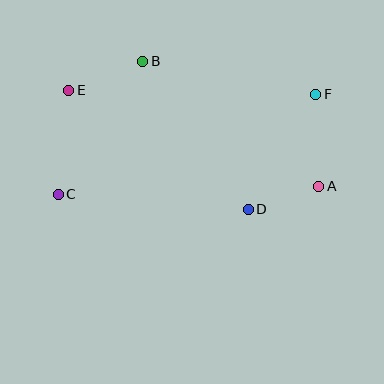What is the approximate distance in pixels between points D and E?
The distance between D and E is approximately 215 pixels.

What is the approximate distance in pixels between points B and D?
The distance between B and D is approximately 182 pixels.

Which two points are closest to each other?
Points A and D are closest to each other.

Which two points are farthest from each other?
Points C and F are farthest from each other.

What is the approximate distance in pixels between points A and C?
The distance between A and C is approximately 260 pixels.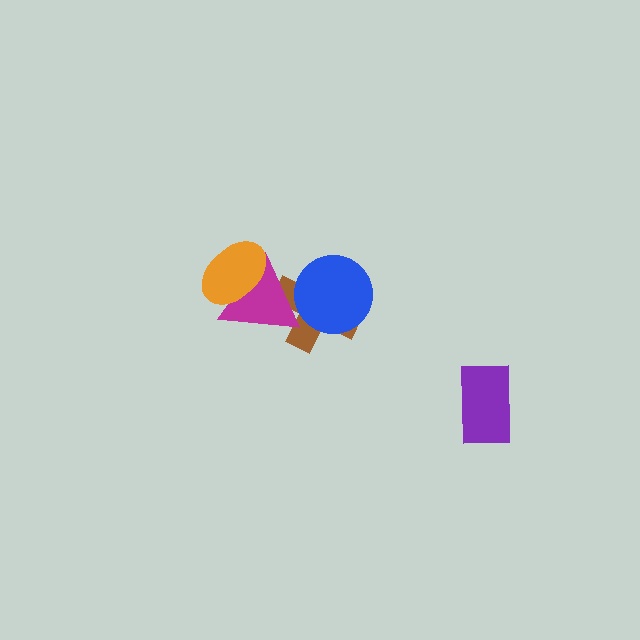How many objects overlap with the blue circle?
2 objects overlap with the blue circle.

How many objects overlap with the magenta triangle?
3 objects overlap with the magenta triangle.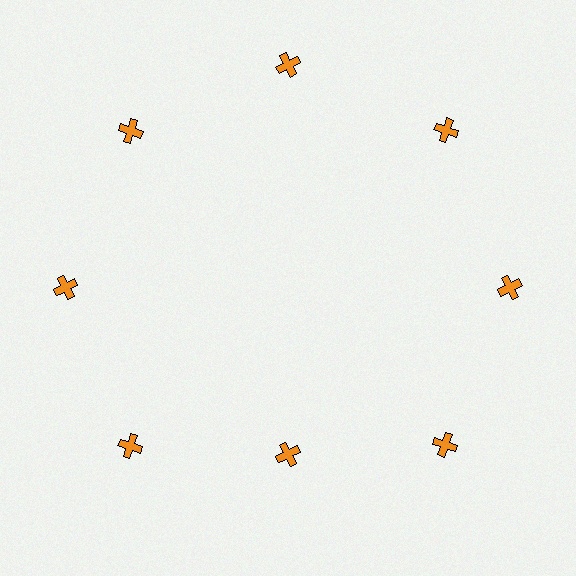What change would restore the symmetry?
The symmetry would be restored by moving it outward, back onto the ring so that all 8 crosses sit at equal angles and equal distance from the center.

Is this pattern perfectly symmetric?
No. The 8 orange crosses are arranged in a ring, but one element near the 6 o'clock position is pulled inward toward the center, breaking the 8-fold rotational symmetry.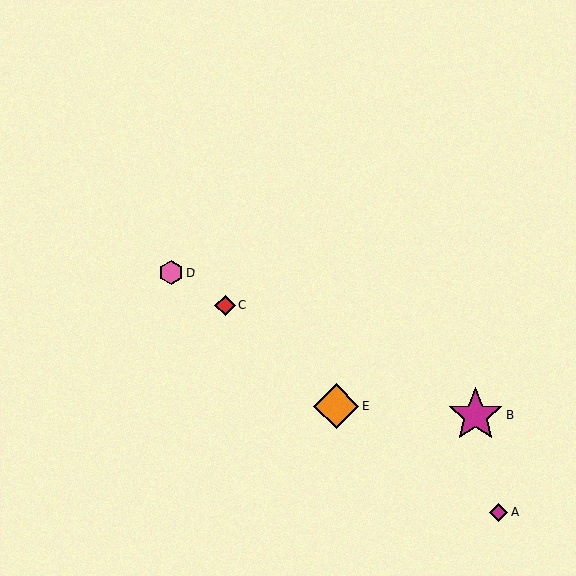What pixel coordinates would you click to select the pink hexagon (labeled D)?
Click at (171, 272) to select the pink hexagon D.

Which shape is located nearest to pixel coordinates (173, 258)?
The pink hexagon (labeled D) at (171, 272) is nearest to that location.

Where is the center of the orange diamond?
The center of the orange diamond is at (336, 406).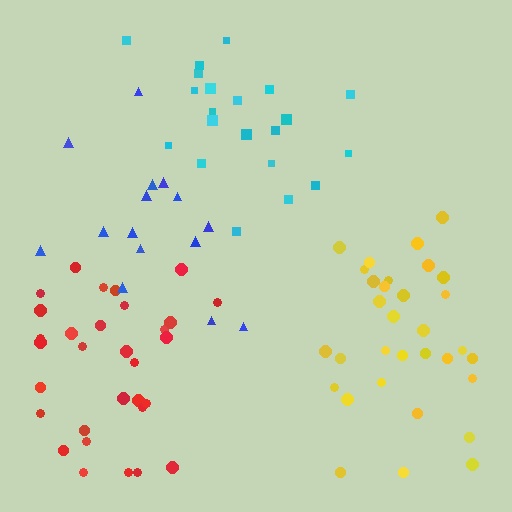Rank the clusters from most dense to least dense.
red, yellow, cyan, blue.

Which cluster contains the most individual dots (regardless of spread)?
Yellow (32).